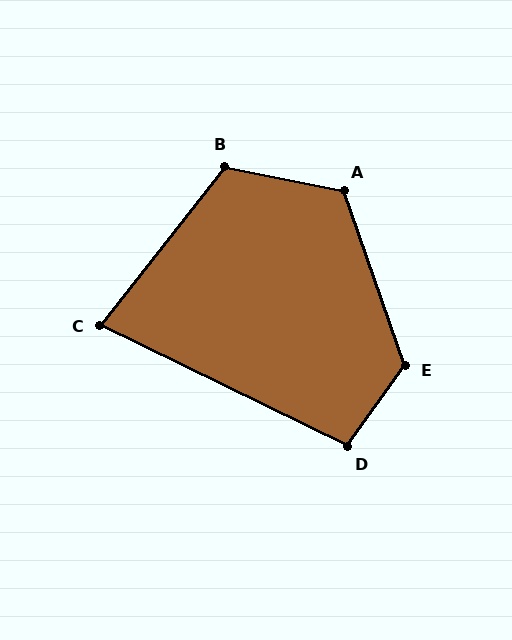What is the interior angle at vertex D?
Approximately 99 degrees (obtuse).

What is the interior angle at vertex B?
Approximately 117 degrees (obtuse).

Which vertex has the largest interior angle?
E, at approximately 125 degrees.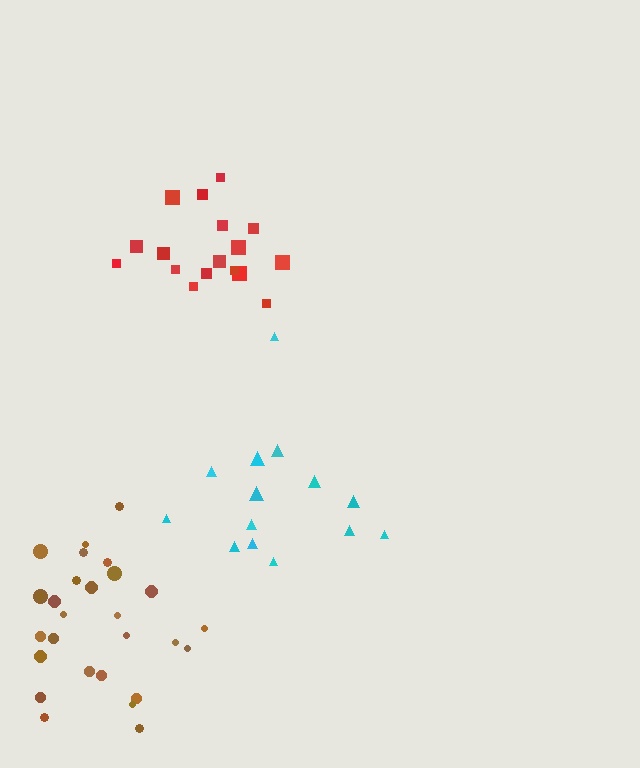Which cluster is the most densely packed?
Red.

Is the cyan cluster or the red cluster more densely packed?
Red.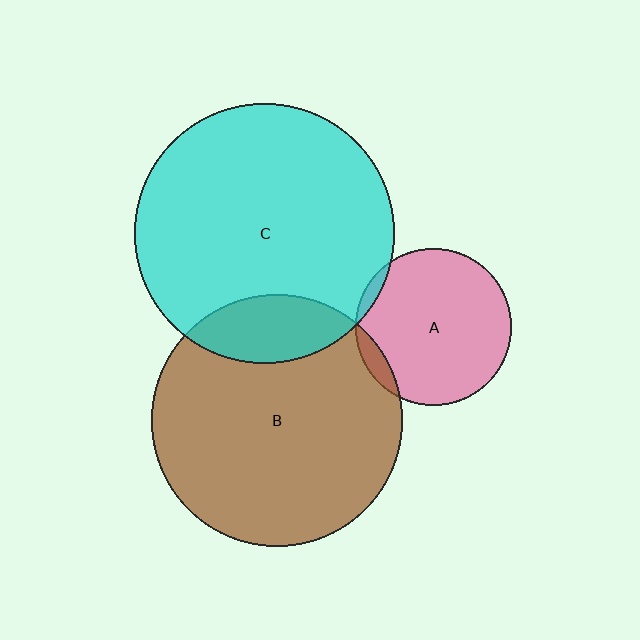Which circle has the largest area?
Circle C (cyan).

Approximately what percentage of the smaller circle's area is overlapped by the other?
Approximately 15%.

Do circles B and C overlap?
Yes.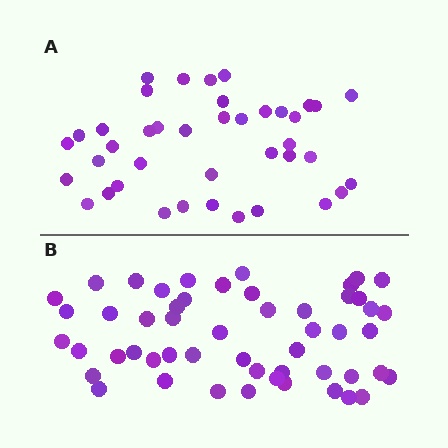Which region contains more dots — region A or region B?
Region B (the bottom region) has more dots.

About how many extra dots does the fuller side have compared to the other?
Region B has roughly 12 or so more dots than region A.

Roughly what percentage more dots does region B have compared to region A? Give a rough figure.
About 30% more.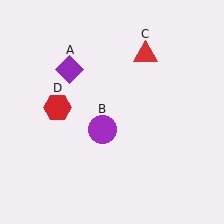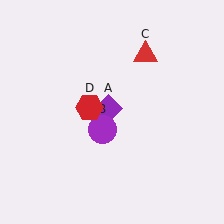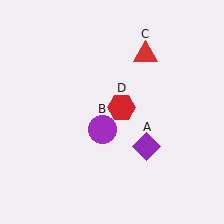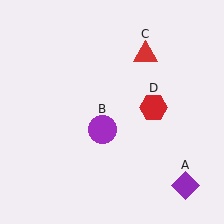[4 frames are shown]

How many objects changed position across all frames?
2 objects changed position: purple diamond (object A), red hexagon (object D).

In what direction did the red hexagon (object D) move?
The red hexagon (object D) moved right.